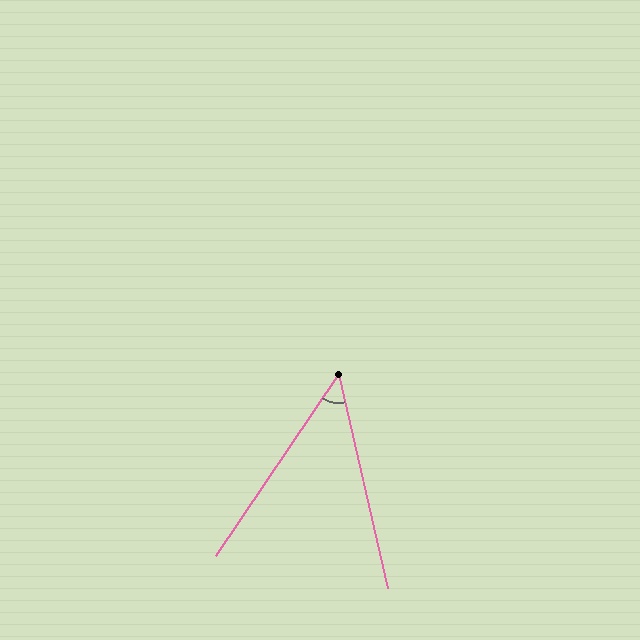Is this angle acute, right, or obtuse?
It is acute.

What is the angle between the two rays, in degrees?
Approximately 47 degrees.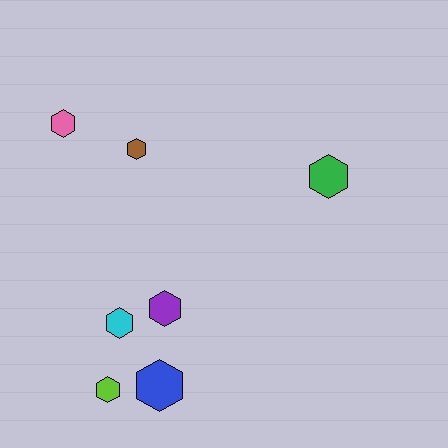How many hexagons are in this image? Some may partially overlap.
There are 7 hexagons.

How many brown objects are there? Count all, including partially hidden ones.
There is 1 brown object.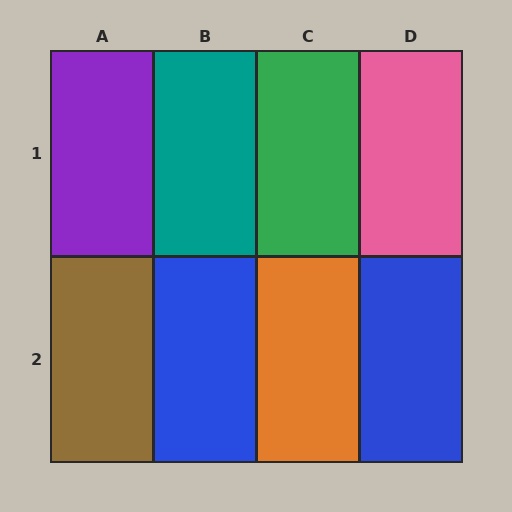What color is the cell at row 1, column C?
Green.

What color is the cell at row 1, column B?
Teal.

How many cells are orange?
1 cell is orange.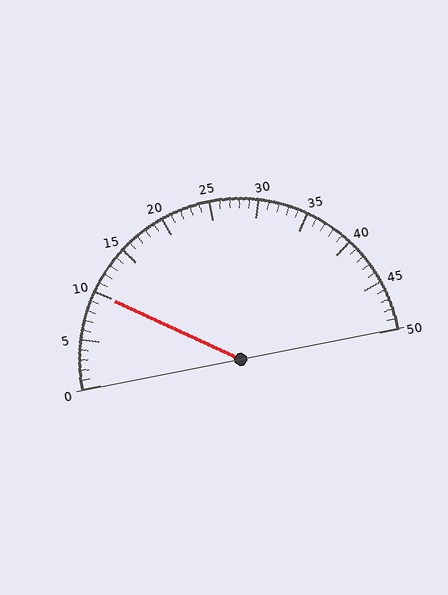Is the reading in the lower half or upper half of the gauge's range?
The reading is in the lower half of the range (0 to 50).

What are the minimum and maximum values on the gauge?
The gauge ranges from 0 to 50.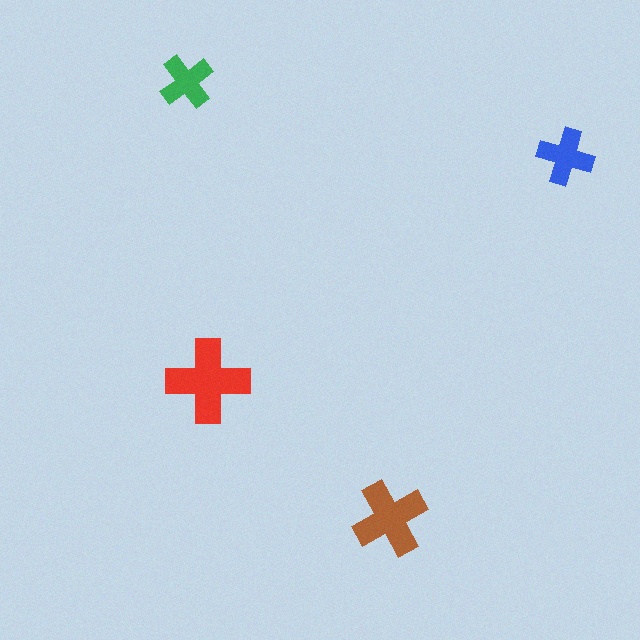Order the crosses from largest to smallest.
the red one, the brown one, the blue one, the green one.